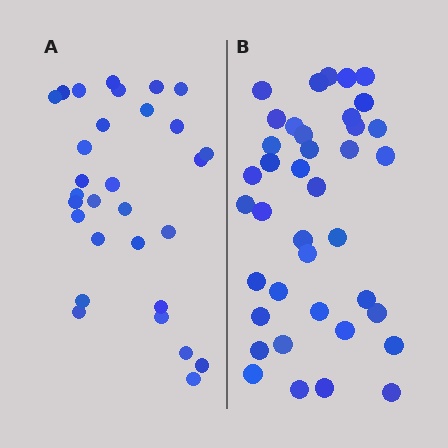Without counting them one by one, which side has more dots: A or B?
Region B (the right region) has more dots.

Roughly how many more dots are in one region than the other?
Region B has roughly 8 or so more dots than region A.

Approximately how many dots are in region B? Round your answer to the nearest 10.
About 40 dots. (The exact count is 39, which rounds to 40.)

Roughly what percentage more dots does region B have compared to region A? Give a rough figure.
About 30% more.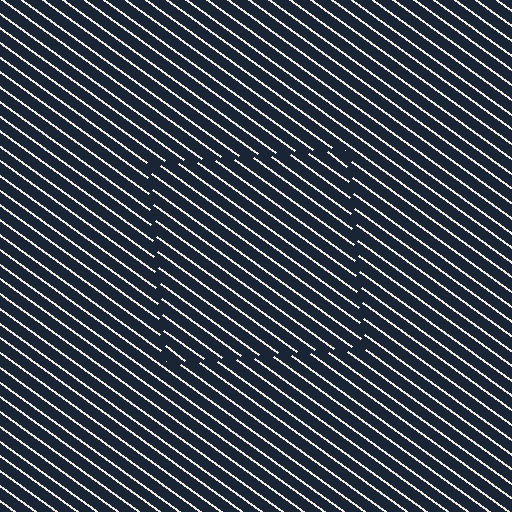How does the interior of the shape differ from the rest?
The interior of the shape contains the same grating, shifted by half a period — the contour is defined by the phase discontinuity where line-ends from the inner and outer gratings abut.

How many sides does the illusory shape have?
4 sides — the line-ends trace a square.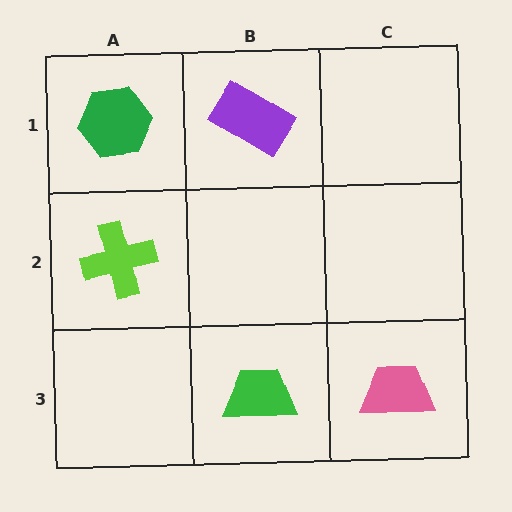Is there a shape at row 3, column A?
No, that cell is empty.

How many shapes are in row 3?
2 shapes.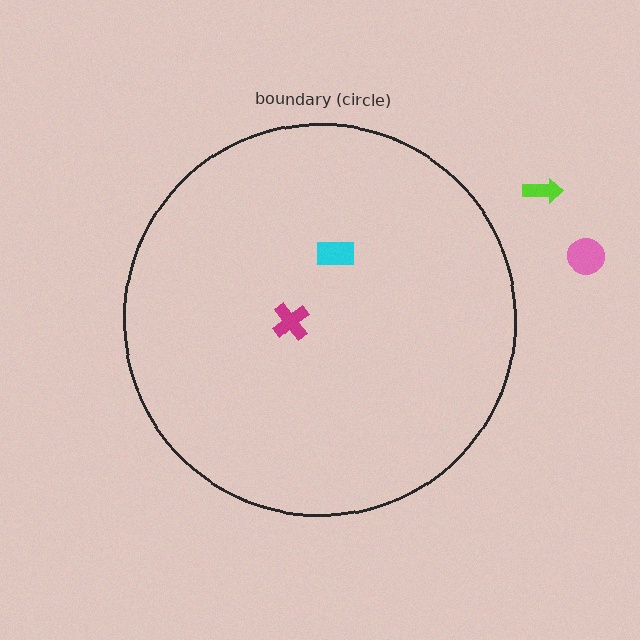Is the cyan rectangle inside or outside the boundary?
Inside.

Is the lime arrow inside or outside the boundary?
Outside.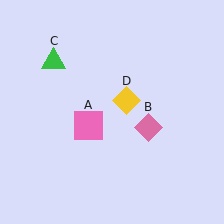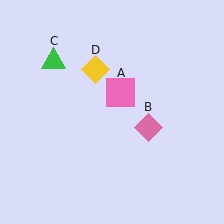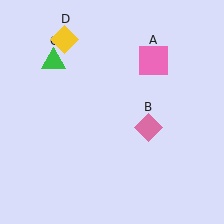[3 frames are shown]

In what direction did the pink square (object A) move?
The pink square (object A) moved up and to the right.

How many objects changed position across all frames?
2 objects changed position: pink square (object A), yellow diamond (object D).